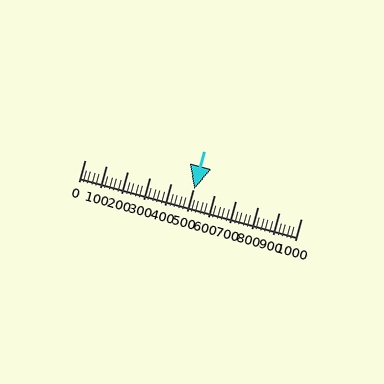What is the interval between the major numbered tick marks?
The major tick marks are spaced 100 units apart.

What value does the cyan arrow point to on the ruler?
The cyan arrow points to approximately 506.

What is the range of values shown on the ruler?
The ruler shows values from 0 to 1000.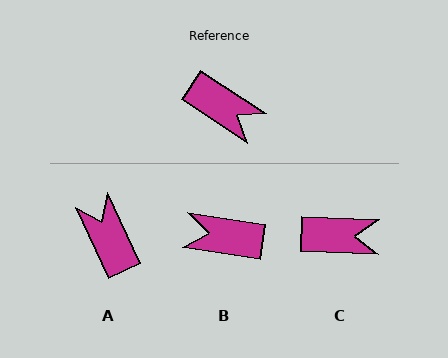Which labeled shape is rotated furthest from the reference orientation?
B, about 155 degrees away.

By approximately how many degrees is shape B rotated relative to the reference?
Approximately 155 degrees clockwise.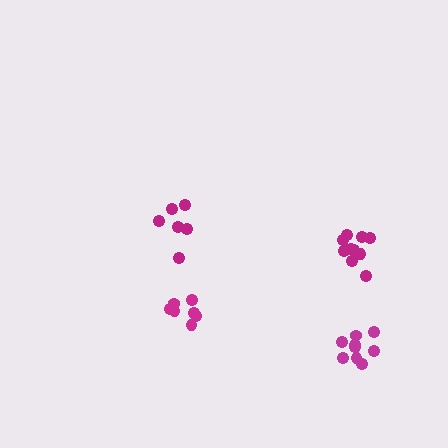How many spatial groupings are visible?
There are 4 spatial groupings.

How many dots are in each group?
Group 1: 6 dots, Group 2: 10 dots, Group 3: 7 dots, Group 4: 9 dots (32 total).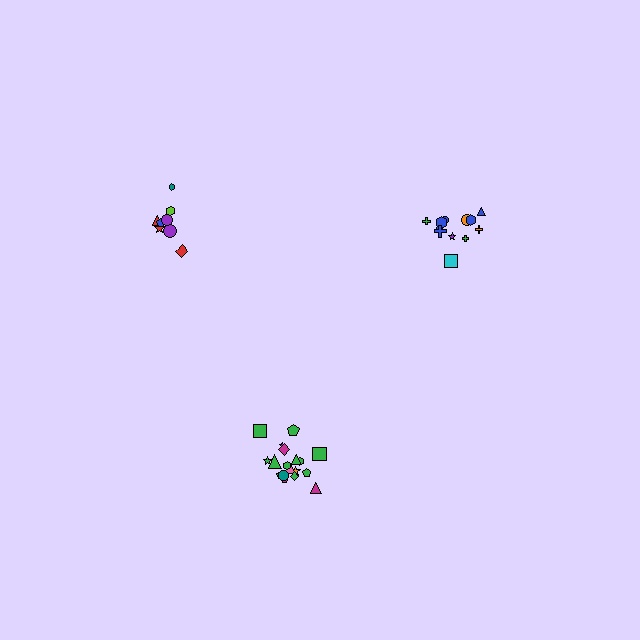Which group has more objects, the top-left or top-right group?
The top-right group.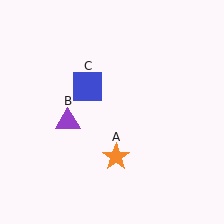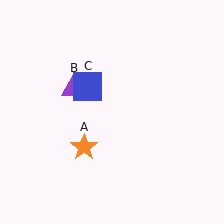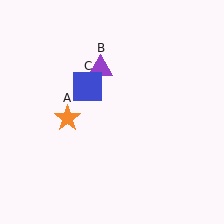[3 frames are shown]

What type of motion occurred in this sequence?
The orange star (object A), purple triangle (object B) rotated clockwise around the center of the scene.